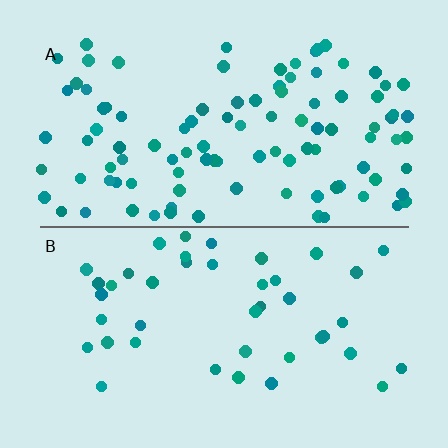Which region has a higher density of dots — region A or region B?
A (the top).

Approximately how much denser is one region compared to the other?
Approximately 2.4× — region A over region B.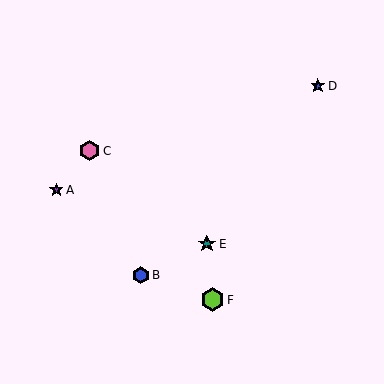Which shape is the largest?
The lime hexagon (labeled F) is the largest.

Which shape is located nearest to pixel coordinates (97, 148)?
The pink hexagon (labeled C) at (90, 151) is nearest to that location.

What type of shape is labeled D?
Shape D is a blue star.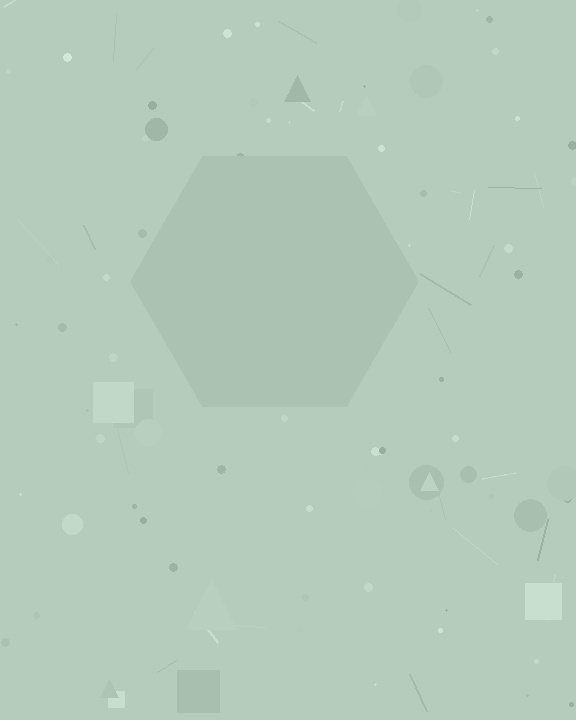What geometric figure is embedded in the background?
A hexagon is embedded in the background.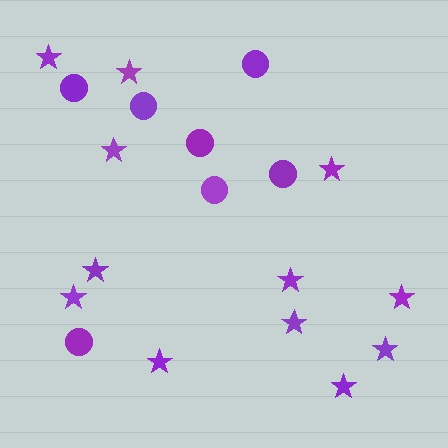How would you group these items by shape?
There are 2 groups: one group of stars (12) and one group of circles (7).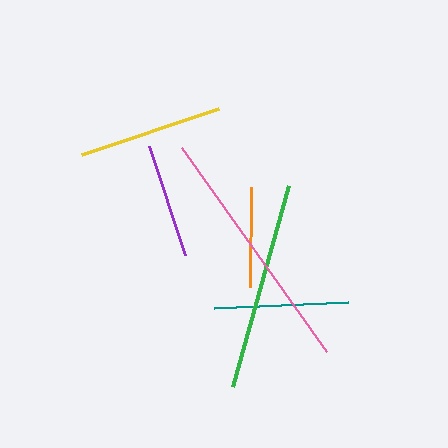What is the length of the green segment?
The green segment is approximately 209 pixels long.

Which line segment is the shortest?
The orange line is the shortest at approximately 101 pixels.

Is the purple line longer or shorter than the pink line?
The pink line is longer than the purple line.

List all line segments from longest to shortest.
From longest to shortest: pink, green, yellow, teal, purple, orange.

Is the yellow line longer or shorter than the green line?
The green line is longer than the yellow line.